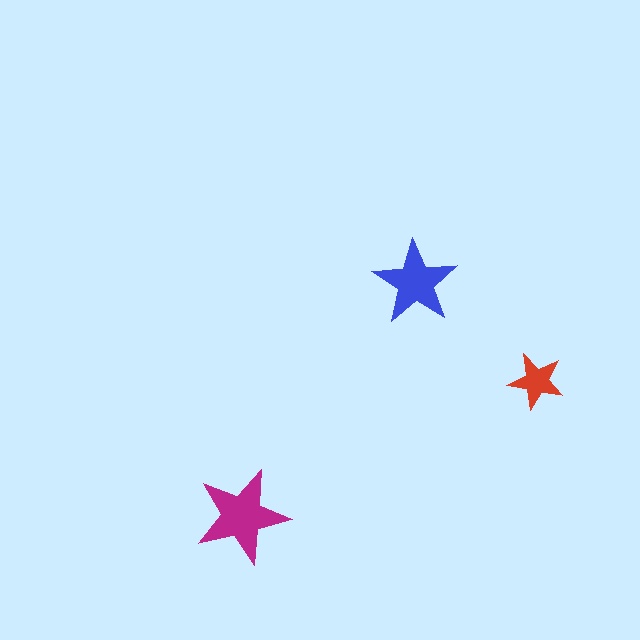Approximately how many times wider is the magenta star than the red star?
About 1.5 times wider.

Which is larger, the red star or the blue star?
The blue one.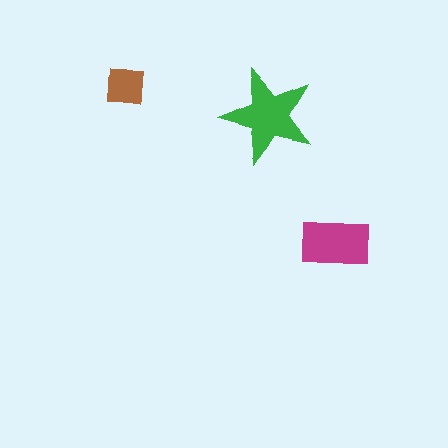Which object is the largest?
The green star.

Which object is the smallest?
The brown square.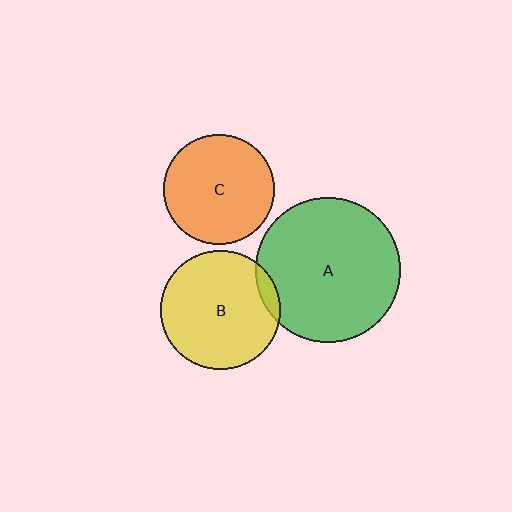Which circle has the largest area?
Circle A (green).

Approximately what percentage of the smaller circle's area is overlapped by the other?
Approximately 5%.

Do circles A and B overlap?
Yes.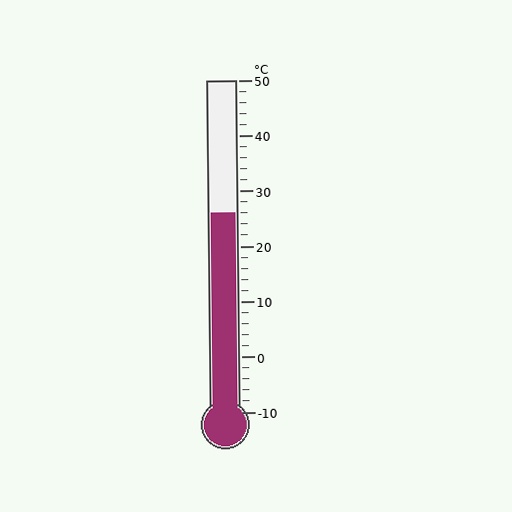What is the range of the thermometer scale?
The thermometer scale ranges from -10°C to 50°C.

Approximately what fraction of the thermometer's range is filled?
The thermometer is filled to approximately 60% of its range.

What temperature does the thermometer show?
The thermometer shows approximately 26°C.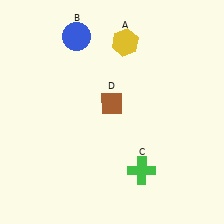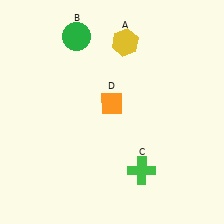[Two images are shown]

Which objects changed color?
B changed from blue to green. D changed from brown to orange.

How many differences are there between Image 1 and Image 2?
There are 2 differences between the two images.